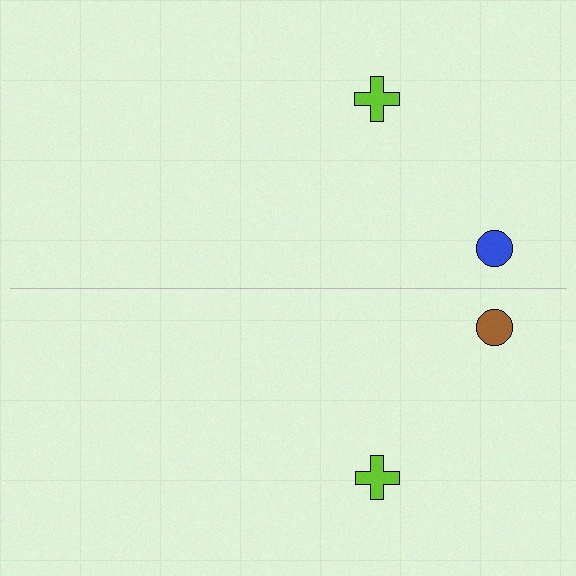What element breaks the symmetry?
The brown circle on the bottom side breaks the symmetry — its mirror counterpart is blue.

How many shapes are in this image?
There are 4 shapes in this image.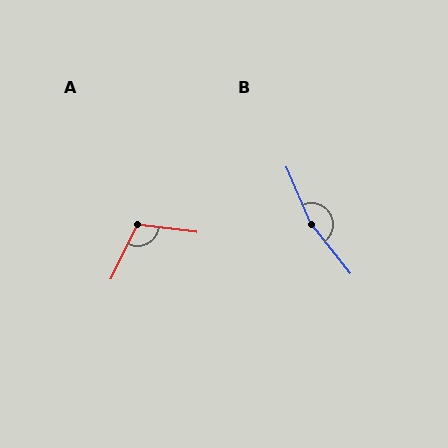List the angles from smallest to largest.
A (108°), B (164°).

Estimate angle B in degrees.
Approximately 164 degrees.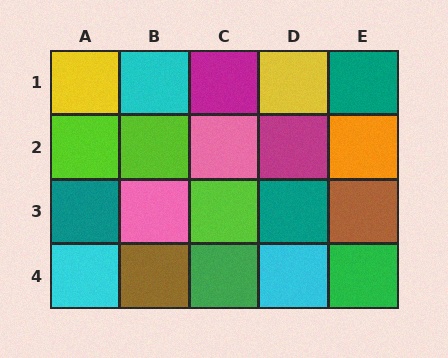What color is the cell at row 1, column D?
Yellow.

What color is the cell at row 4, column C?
Green.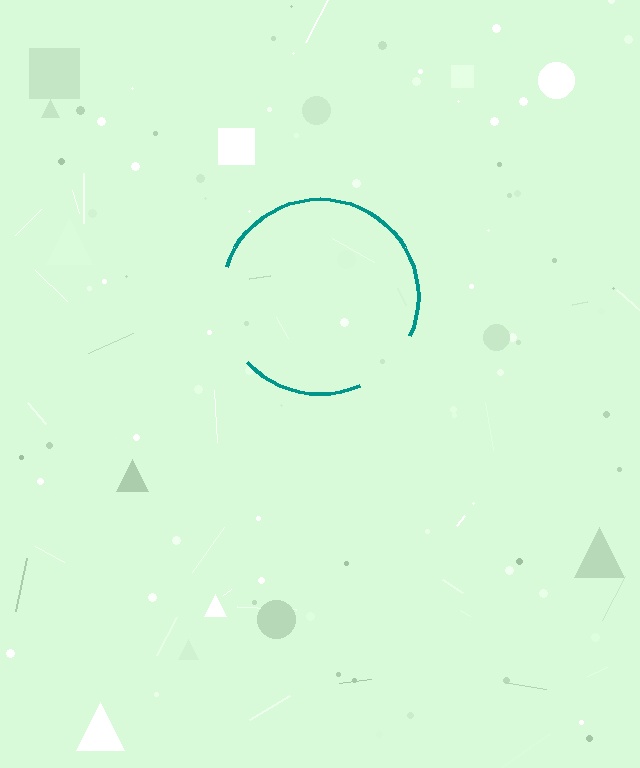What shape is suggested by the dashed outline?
The dashed outline suggests a circle.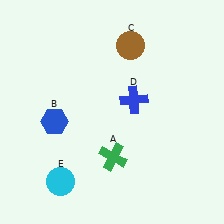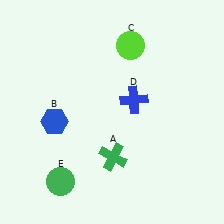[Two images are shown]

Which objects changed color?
C changed from brown to lime. E changed from cyan to green.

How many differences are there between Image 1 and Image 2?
There are 2 differences between the two images.